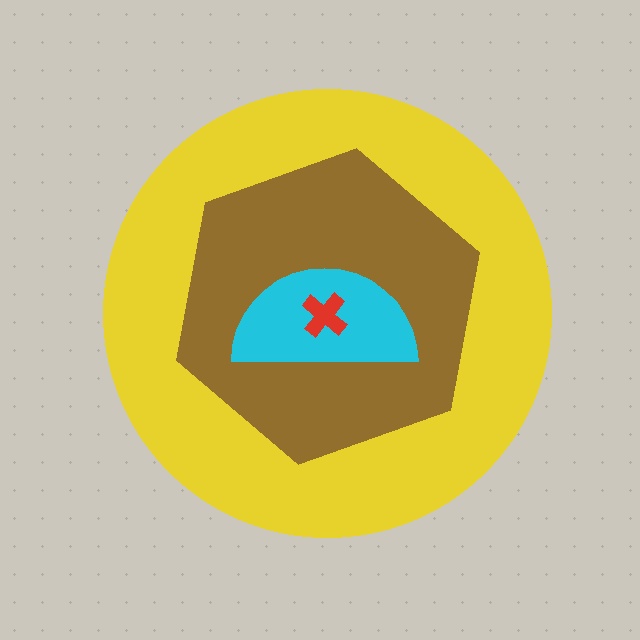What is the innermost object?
The red cross.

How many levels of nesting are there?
4.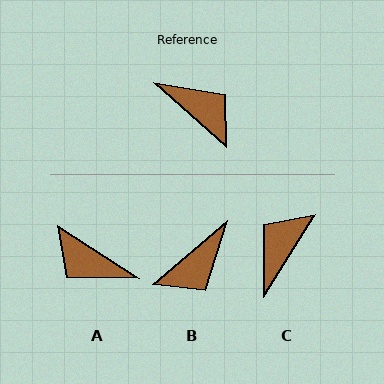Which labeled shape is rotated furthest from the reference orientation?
A, about 171 degrees away.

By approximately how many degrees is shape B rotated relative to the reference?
Approximately 98 degrees clockwise.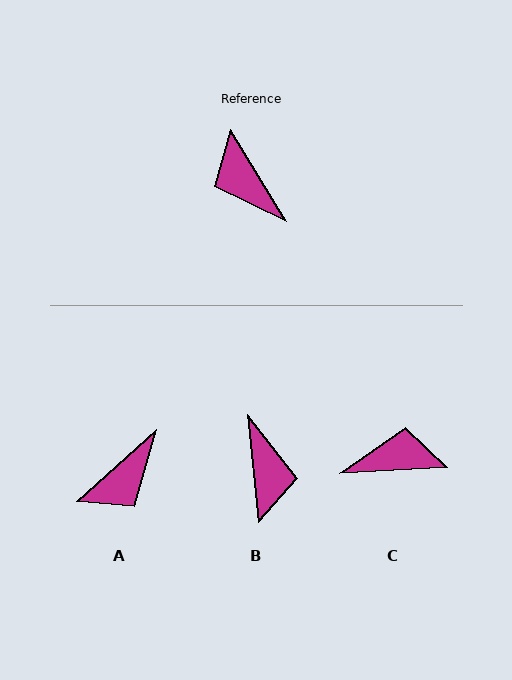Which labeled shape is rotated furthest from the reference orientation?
B, about 154 degrees away.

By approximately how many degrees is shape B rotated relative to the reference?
Approximately 154 degrees counter-clockwise.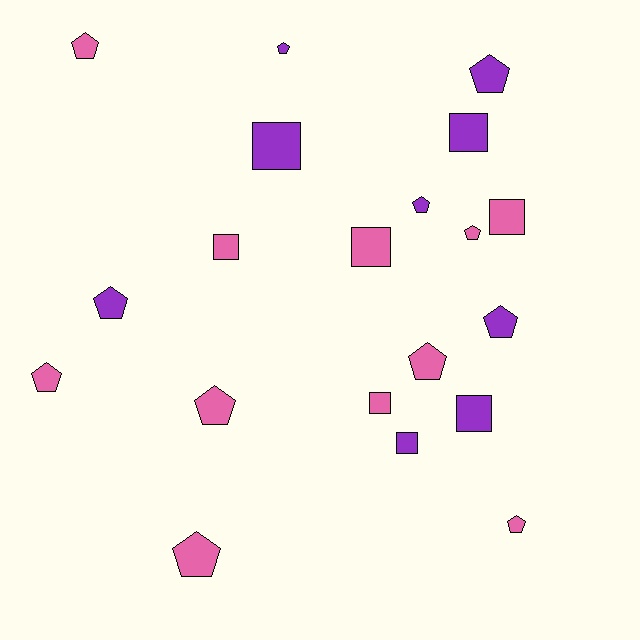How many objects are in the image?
There are 20 objects.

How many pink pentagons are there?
There are 7 pink pentagons.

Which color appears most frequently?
Pink, with 11 objects.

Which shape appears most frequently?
Pentagon, with 12 objects.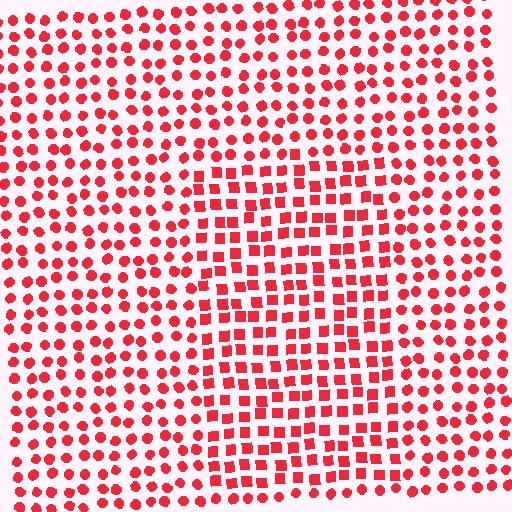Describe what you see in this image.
The image is filled with small red elements arranged in a uniform grid. A rectangle-shaped region contains squares, while the surrounding area contains circles. The boundary is defined purely by the change in element shape.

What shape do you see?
I see a rectangle.